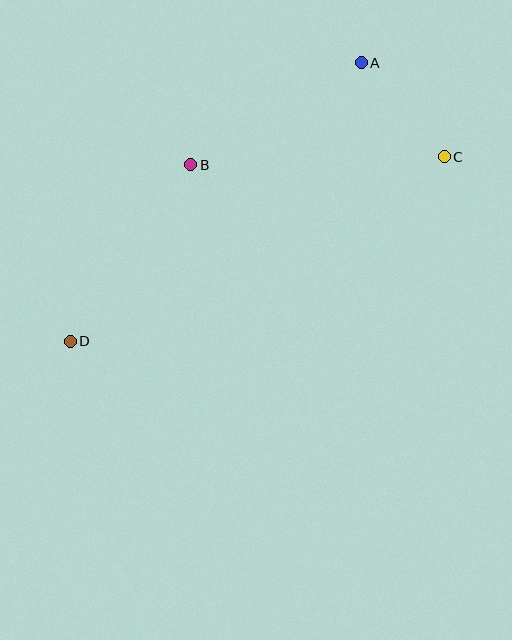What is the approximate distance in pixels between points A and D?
The distance between A and D is approximately 403 pixels.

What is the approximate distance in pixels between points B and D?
The distance between B and D is approximately 214 pixels.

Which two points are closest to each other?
Points A and C are closest to each other.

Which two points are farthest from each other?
Points C and D are farthest from each other.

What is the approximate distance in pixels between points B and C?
The distance between B and C is approximately 254 pixels.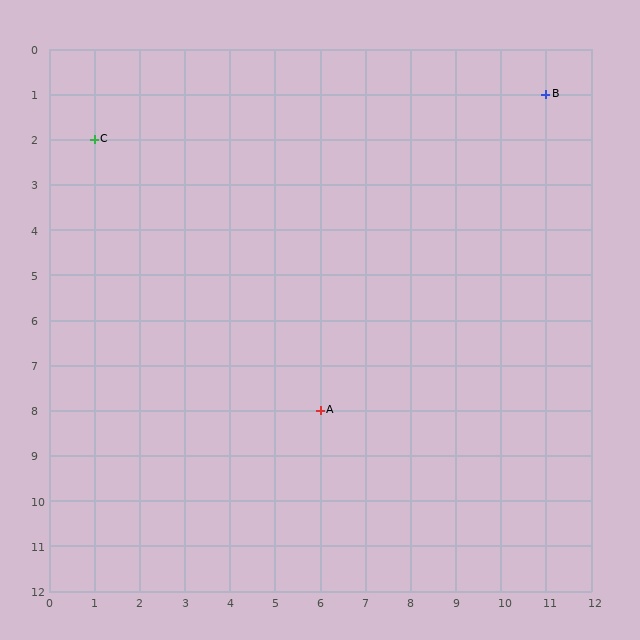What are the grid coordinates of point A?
Point A is at grid coordinates (6, 8).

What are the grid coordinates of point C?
Point C is at grid coordinates (1, 2).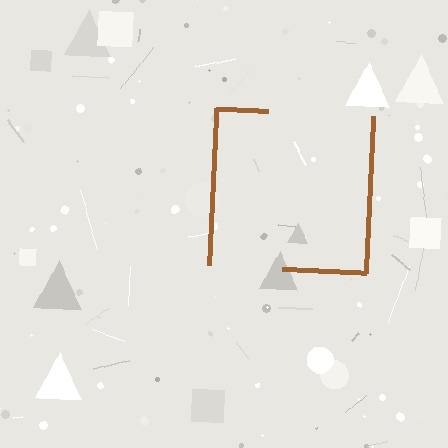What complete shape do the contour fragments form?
The contour fragments form a square.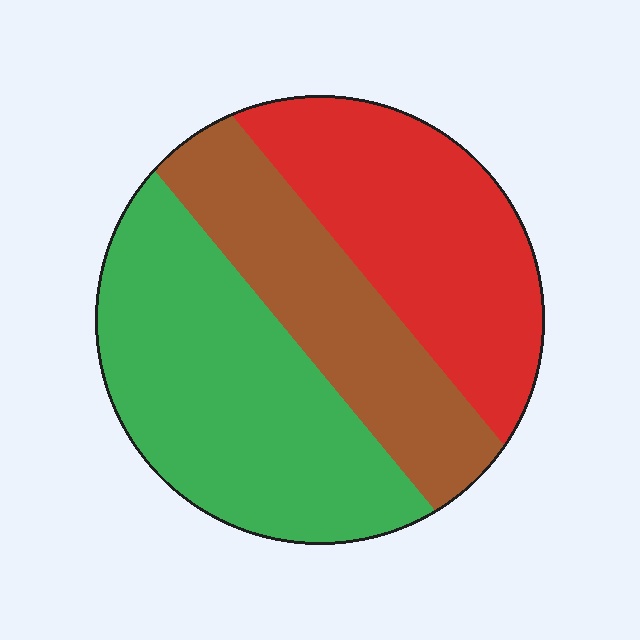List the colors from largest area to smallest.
From largest to smallest: green, red, brown.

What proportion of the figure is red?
Red takes up about one third (1/3) of the figure.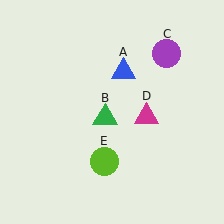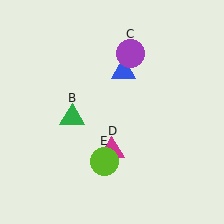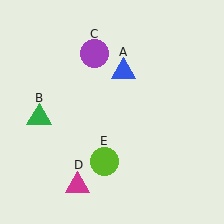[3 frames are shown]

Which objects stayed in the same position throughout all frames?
Blue triangle (object A) and lime circle (object E) remained stationary.